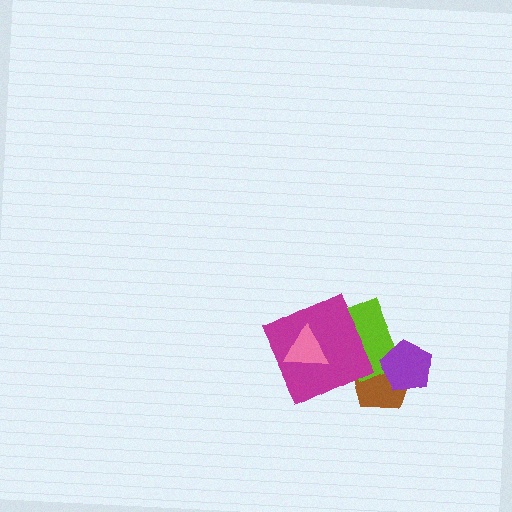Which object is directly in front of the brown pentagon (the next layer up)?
The lime rectangle is directly in front of the brown pentagon.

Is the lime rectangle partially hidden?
Yes, it is partially covered by another shape.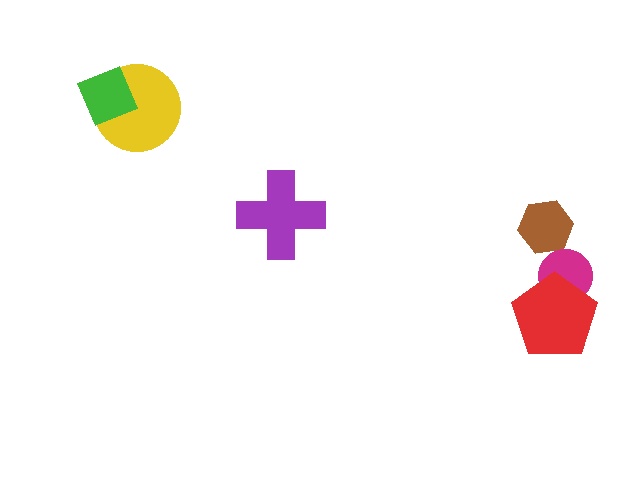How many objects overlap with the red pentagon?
1 object overlaps with the red pentagon.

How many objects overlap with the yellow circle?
1 object overlaps with the yellow circle.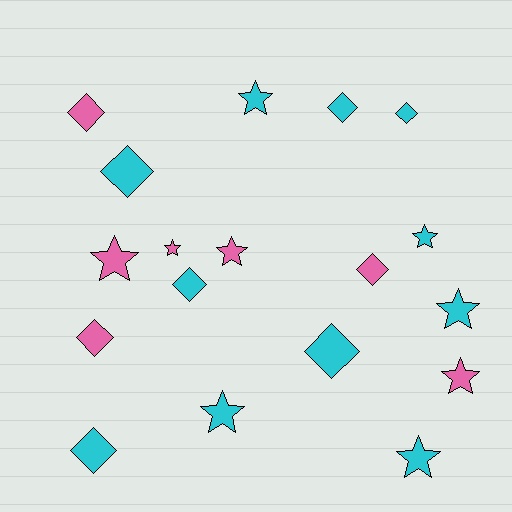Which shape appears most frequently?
Diamond, with 9 objects.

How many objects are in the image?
There are 18 objects.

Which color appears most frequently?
Cyan, with 11 objects.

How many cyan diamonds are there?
There are 6 cyan diamonds.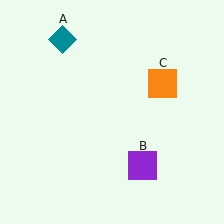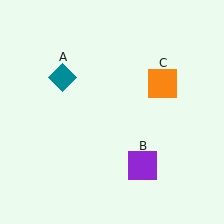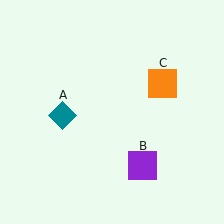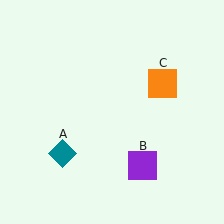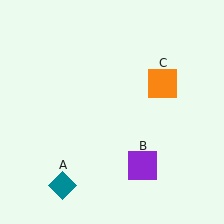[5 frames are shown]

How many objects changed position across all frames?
1 object changed position: teal diamond (object A).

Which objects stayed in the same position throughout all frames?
Purple square (object B) and orange square (object C) remained stationary.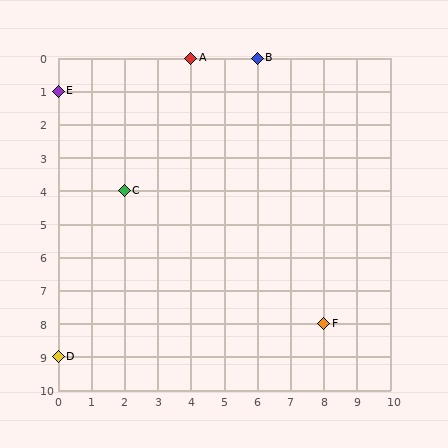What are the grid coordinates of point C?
Point C is at grid coordinates (2, 4).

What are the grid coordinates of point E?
Point E is at grid coordinates (0, 1).